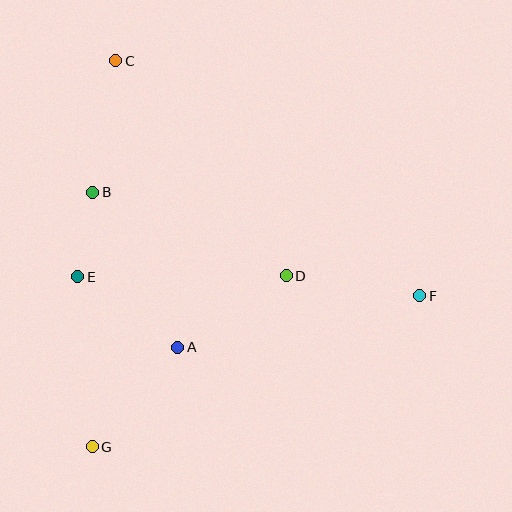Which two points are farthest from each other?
Points C and G are farthest from each other.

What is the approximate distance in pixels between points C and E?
The distance between C and E is approximately 219 pixels.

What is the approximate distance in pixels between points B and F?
The distance between B and F is approximately 343 pixels.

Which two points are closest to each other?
Points B and E are closest to each other.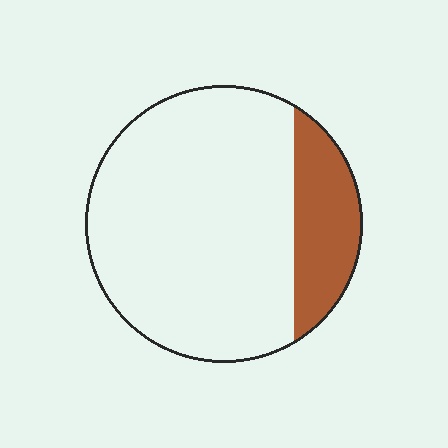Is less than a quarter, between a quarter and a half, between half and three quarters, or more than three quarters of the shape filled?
Less than a quarter.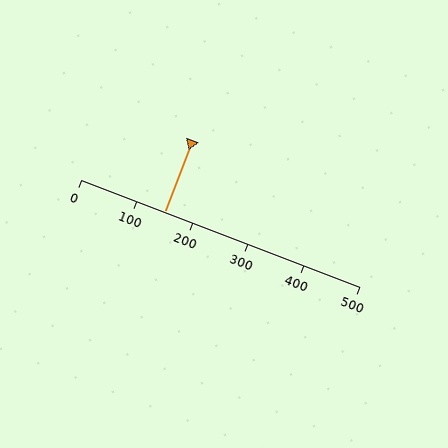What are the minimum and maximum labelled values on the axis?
The axis runs from 0 to 500.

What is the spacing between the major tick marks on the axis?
The major ticks are spaced 100 apart.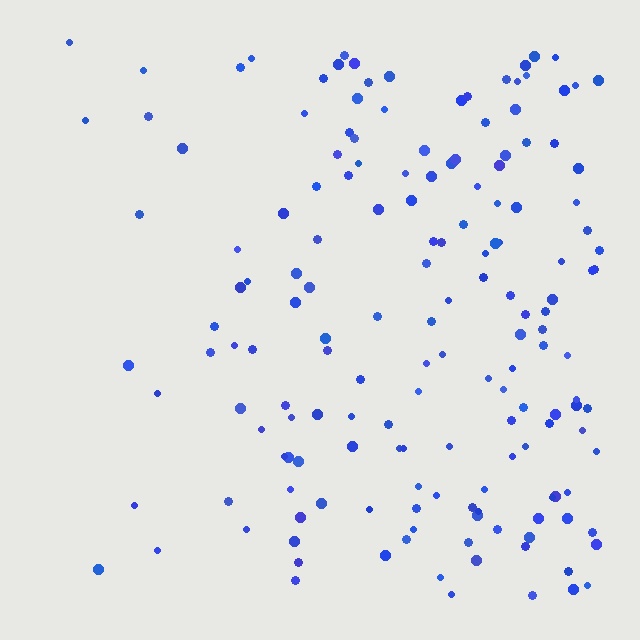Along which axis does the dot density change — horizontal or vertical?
Horizontal.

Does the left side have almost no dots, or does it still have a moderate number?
Still a moderate number, just noticeably fewer than the right.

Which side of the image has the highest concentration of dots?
The right.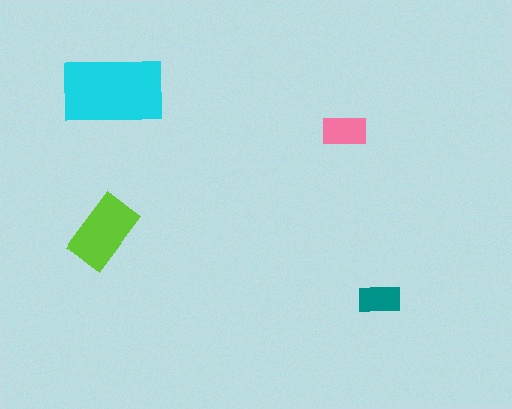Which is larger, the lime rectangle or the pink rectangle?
The lime one.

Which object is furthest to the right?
The teal rectangle is rightmost.